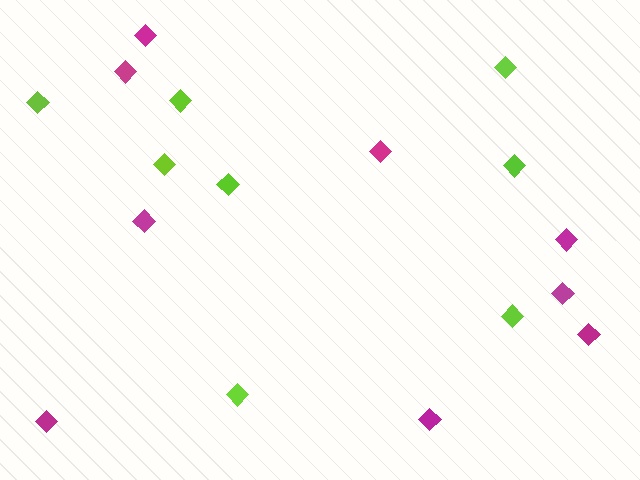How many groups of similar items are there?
There are 2 groups: one group of lime diamonds (8) and one group of magenta diamonds (9).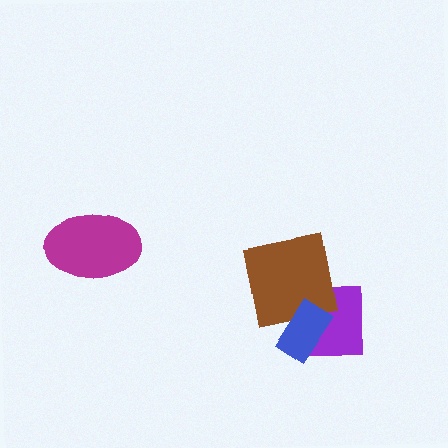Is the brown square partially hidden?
Yes, it is partially covered by another shape.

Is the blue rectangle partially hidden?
No, no other shape covers it.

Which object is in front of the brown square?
The blue rectangle is in front of the brown square.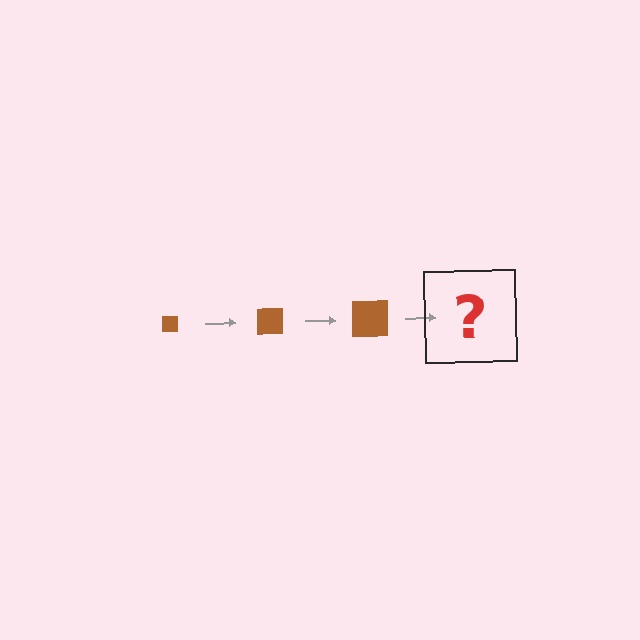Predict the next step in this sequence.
The next step is a brown square, larger than the previous one.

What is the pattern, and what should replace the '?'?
The pattern is that the square gets progressively larger each step. The '?' should be a brown square, larger than the previous one.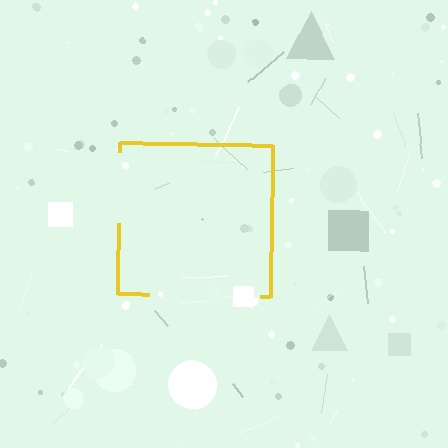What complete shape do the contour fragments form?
The contour fragments form a square.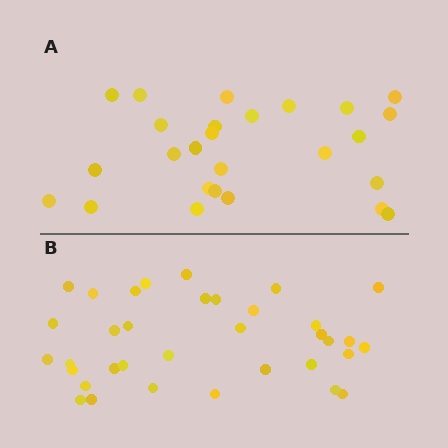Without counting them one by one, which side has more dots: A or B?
Region B (the bottom region) has more dots.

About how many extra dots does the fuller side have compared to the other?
Region B has roughly 8 or so more dots than region A.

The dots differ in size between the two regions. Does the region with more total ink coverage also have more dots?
No. Region A has more total ink coverage because its dots are larger, but region B actually contains more individual dots. Total area can be misleading — the number of items is what matters here.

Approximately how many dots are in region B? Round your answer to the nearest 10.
About 40 dots. (The exact count is 35, which rounds to 40.)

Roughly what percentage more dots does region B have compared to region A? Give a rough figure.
About 35% more.